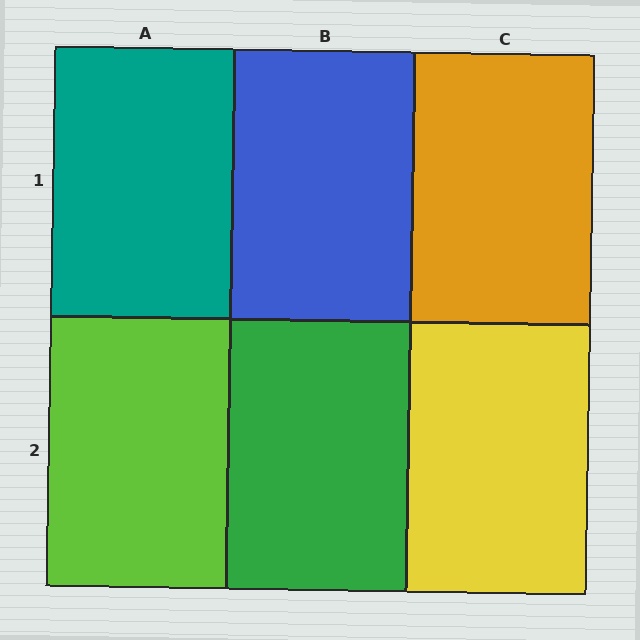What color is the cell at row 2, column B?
Green.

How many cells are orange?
1 cell is orange.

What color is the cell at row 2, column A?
Lime.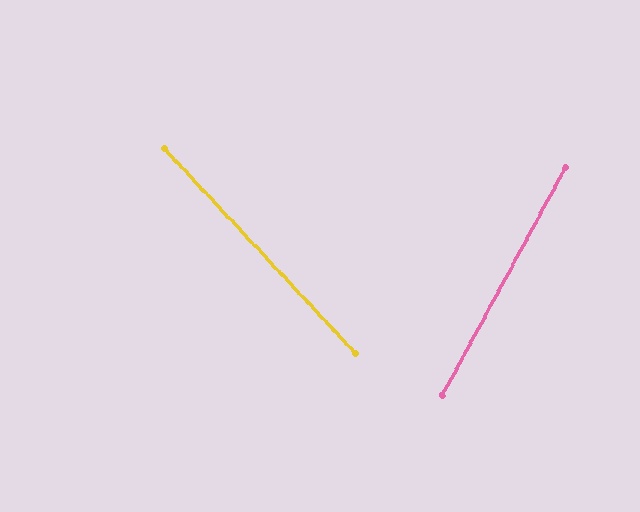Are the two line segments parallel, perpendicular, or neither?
Neither parallel nor perpendicular — they differ by about 72°.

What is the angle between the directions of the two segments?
Approximately 72 degrees.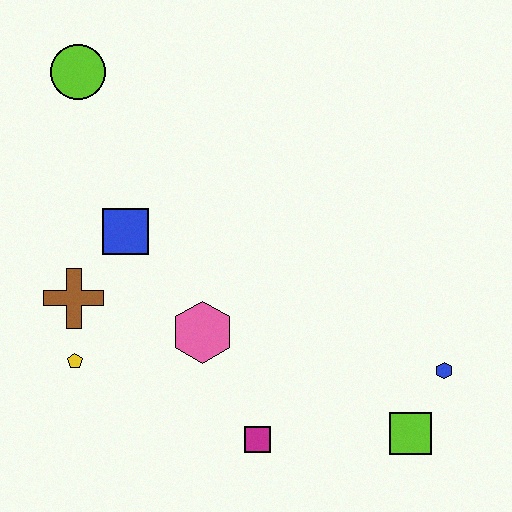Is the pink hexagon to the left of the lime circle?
No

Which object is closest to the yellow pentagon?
The brown cross is closest to the yellow pentagon.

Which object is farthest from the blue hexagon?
The lime circle is farthest from the blue hexagon.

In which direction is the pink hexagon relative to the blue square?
The pink hexagon is below the blue square.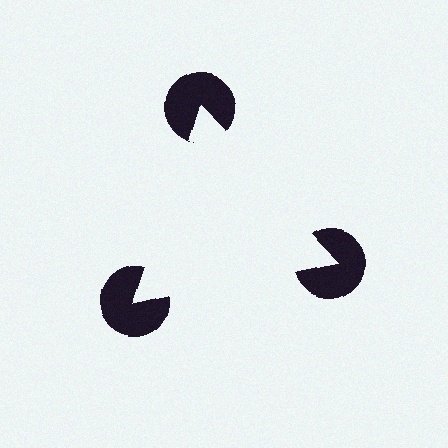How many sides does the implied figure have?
3 sides.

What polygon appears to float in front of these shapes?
An illusory triangle — its edges are inferred from the aligned wedge cuts in the pac-man discs, not physically drawn.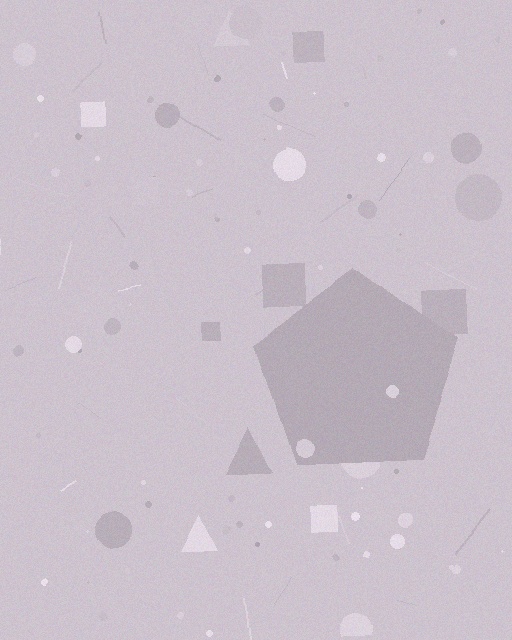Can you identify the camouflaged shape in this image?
The camouflaged shape is a pentagon.